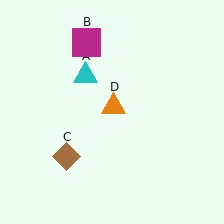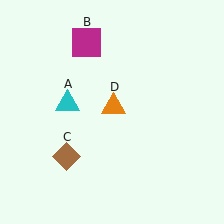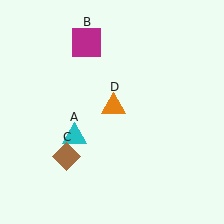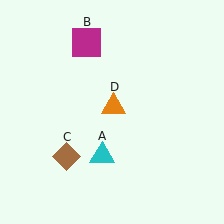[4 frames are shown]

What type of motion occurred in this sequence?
The cyan triangle (object A) rotated counterclockwise around the center of the scene.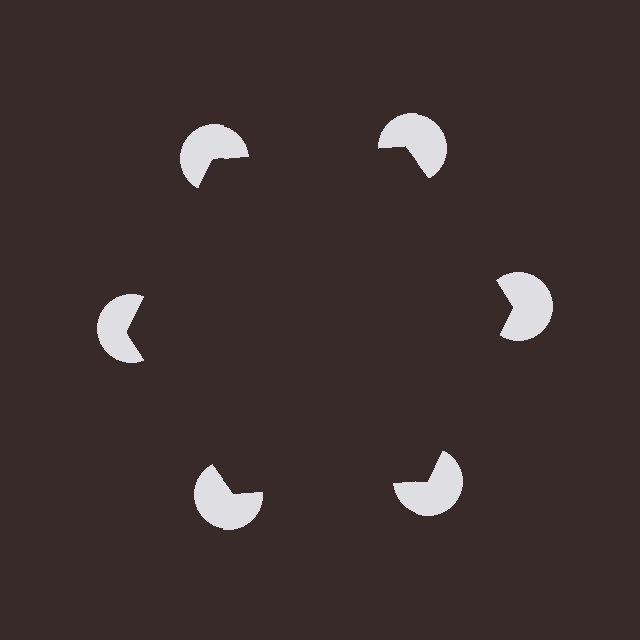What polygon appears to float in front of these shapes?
An illusory hexagon — its edges are inferred from the aligned wedge cuts in the pac-man discs, not physically drawn.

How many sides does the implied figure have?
6 sides.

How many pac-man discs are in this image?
There are 6 — one at each vertex of the illusory hexagon.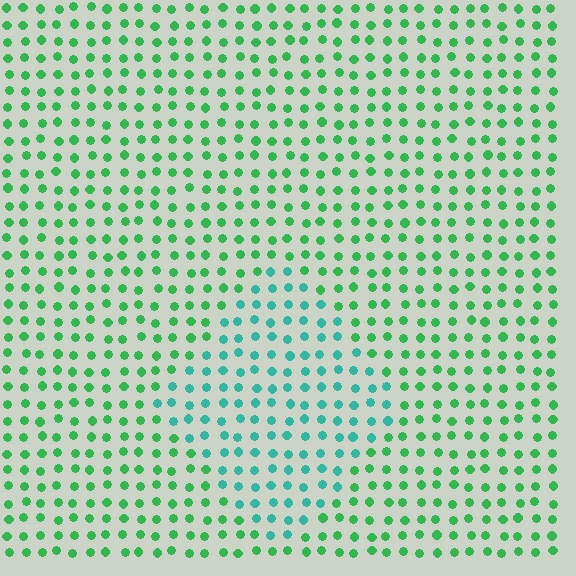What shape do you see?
I see a diamond.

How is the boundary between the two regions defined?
The boundary is defined purely by a slight shift in hue (about 36 degrees). Spacing, size, and orientation are identical on both sides.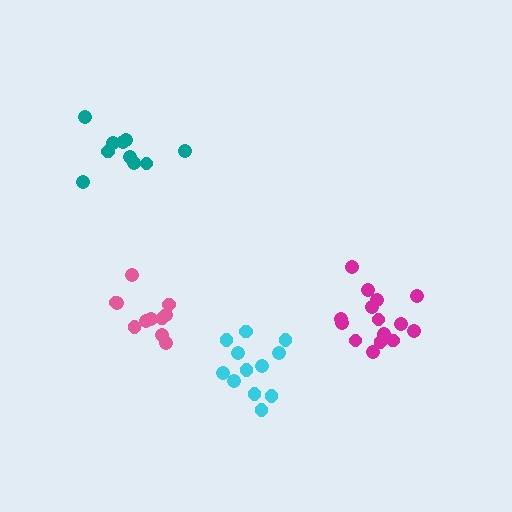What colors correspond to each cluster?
The clusters are colored: pink, teal, magenta, cyan.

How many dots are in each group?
Group 1: 11 dots, Group 2: 10 dots, Group 3: 15 dots, Group 4: 12 dots (48 total).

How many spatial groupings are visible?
There are 4 spatial groupings.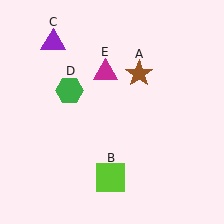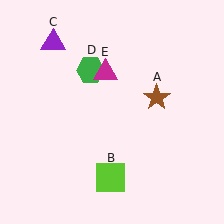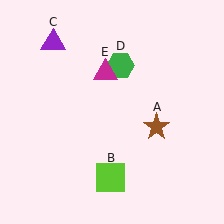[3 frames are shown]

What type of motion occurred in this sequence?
The brown star (object A), green hexagon (object D) rotated clockwise around the center of the scene.